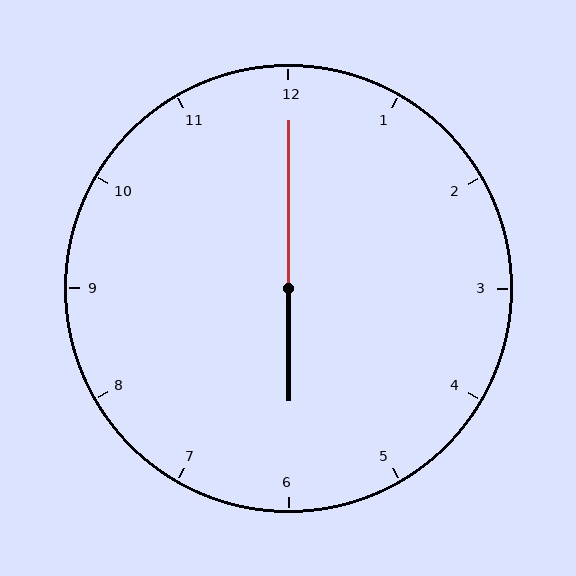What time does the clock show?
6:00.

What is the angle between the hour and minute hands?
Approximately 180 degrees.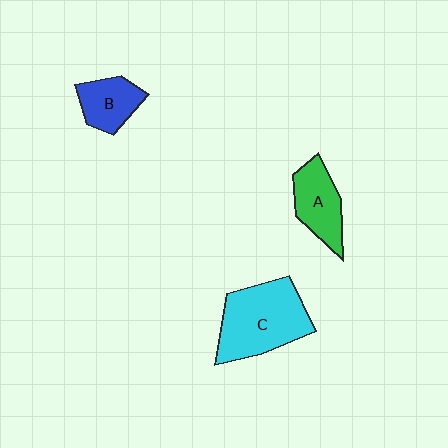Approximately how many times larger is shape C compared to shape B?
Approximately 2.1 times.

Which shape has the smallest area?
Shape B (blue).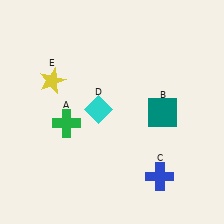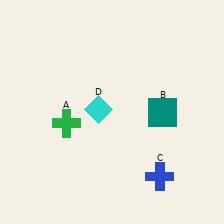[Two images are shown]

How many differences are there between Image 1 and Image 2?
There is 1 difference between the two images.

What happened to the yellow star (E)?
The yellow star (E) was removed in Image 2. It was in the top-left area of Image 1.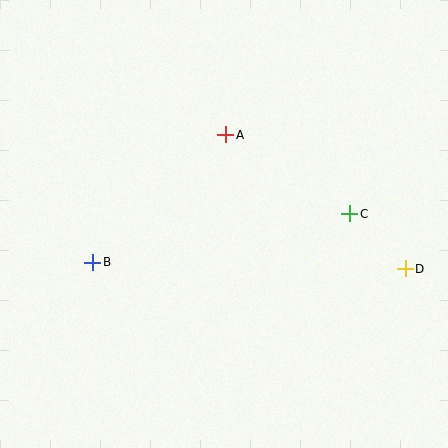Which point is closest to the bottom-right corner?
Point D is closest to the bottom-right corner.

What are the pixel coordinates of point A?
Point A is at (226, 135).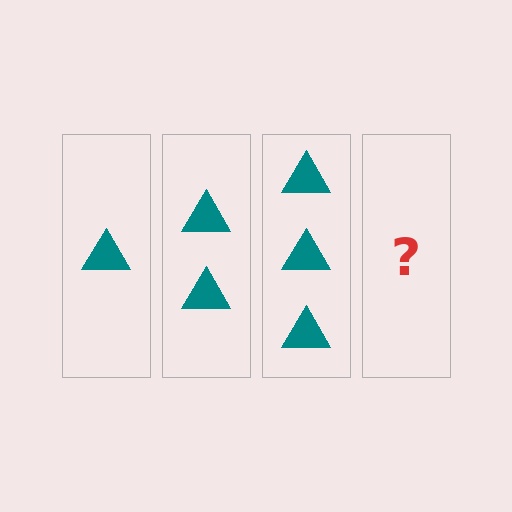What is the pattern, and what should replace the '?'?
The pattern is that each step adds one more triangle. The '?' should be 4 triangles.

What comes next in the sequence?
The next element should be 4 triangles.